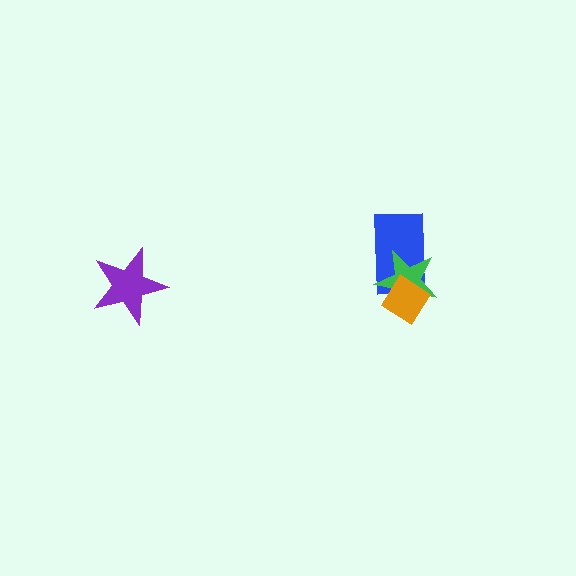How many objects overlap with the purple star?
0 objects overlap with the purple star.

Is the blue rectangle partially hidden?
Yes, it is partially covered by another shape.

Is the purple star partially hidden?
No, no other shape covers it.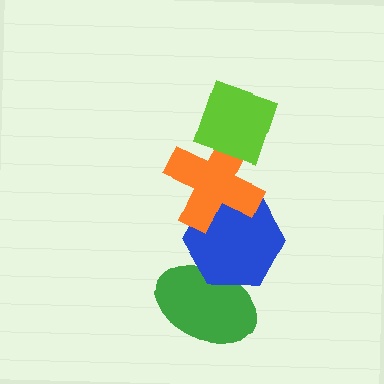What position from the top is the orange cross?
The orange cross is 2nd from the top.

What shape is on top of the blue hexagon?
The orange cross is on top of the blue hexagon.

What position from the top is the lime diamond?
The lime diamond is 1st from the top.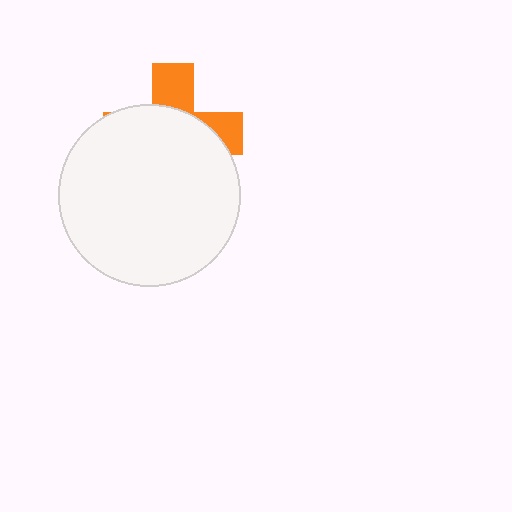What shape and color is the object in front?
The object in front is a white circle.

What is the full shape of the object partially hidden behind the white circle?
The partially hidden object is an orange cross.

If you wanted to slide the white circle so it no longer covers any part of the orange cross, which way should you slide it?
Slide it down — that is the most direct way to separate the two shapes.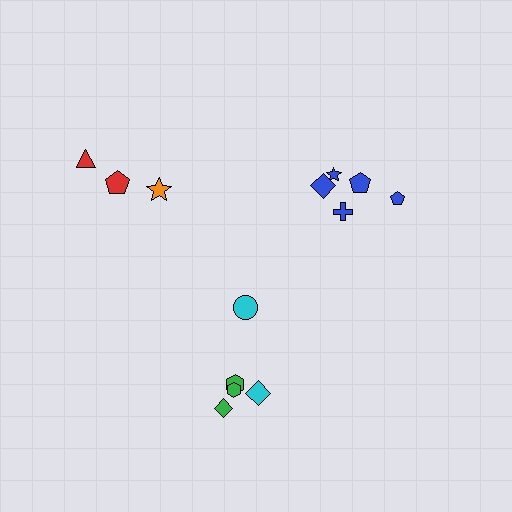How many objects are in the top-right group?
There are 5 objects.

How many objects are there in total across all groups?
There are 13 objects.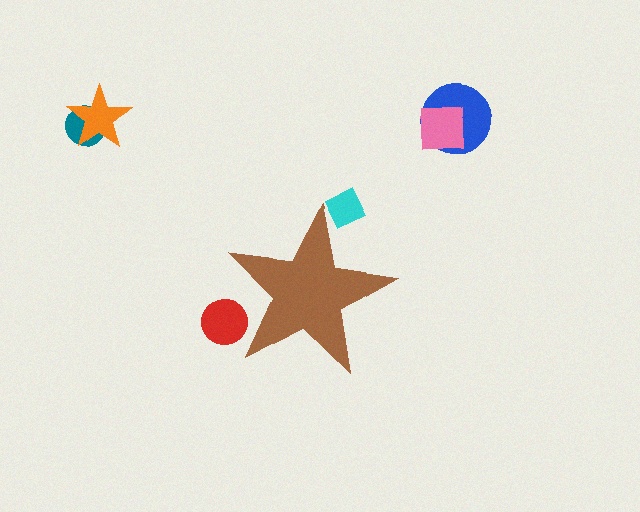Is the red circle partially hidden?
Yes, the red circle is partially hidden behind the brown star.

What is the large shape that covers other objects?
A brown star.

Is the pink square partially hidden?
No, the pink square is fully visible.